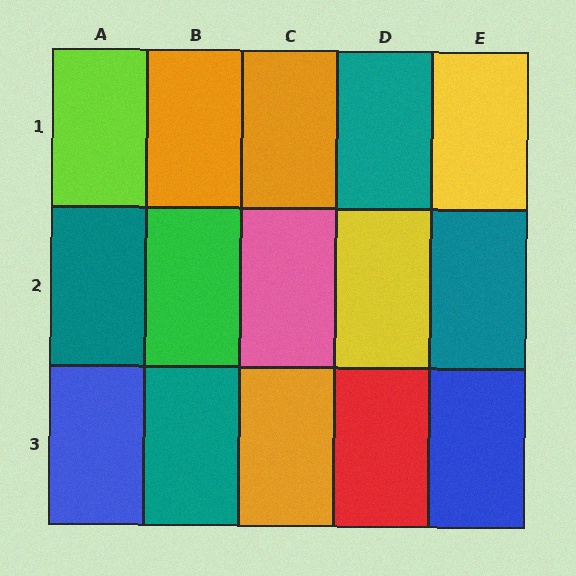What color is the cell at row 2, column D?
Yellow.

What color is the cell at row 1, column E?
Yellow.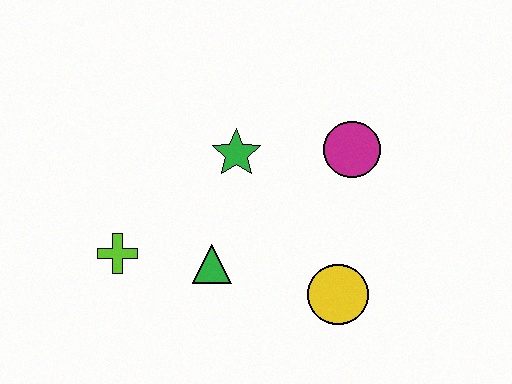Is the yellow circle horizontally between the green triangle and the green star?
No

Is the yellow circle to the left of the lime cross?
No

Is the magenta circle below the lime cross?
No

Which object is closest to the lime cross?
The green triangle is closest to the lime cross.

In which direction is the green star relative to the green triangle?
The green star is above the green triangle.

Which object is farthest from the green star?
The yellow circle is farthest from the green star.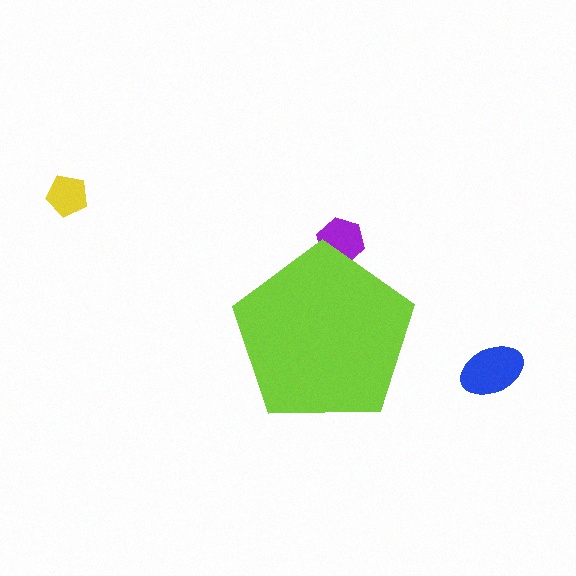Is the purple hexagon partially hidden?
Yes, the purple hexagon is partially hidden behind the lime pentagon.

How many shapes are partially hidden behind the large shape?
1 shape is partially hidden.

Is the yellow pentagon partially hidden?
No, the yellow pentagon is fully visible.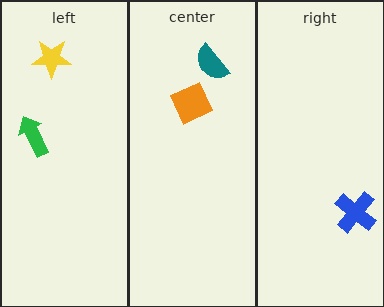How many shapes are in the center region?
2.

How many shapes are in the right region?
1.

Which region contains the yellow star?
The left region.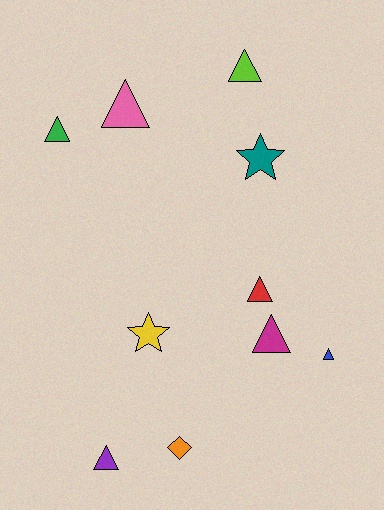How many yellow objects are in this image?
There is 1 yellow object.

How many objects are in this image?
There are 10 objects.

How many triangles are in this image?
There are 7 triangles.